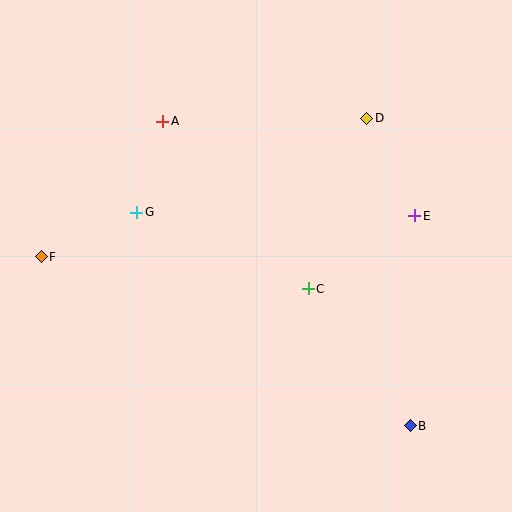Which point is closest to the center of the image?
Point C at (308, 289) is closest to the center.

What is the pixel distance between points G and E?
The distance between G and E is 278 pixels.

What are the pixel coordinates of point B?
Point B is at (410, 426).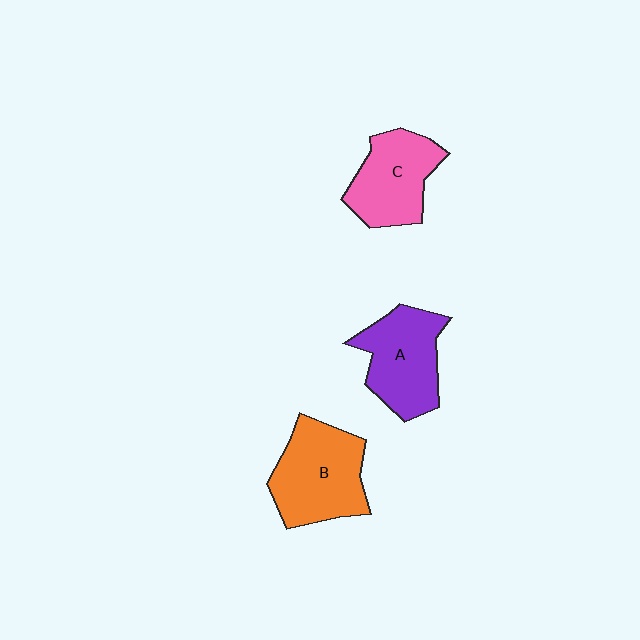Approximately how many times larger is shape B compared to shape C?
Approximately 1.2 times.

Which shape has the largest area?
Shape B (orange).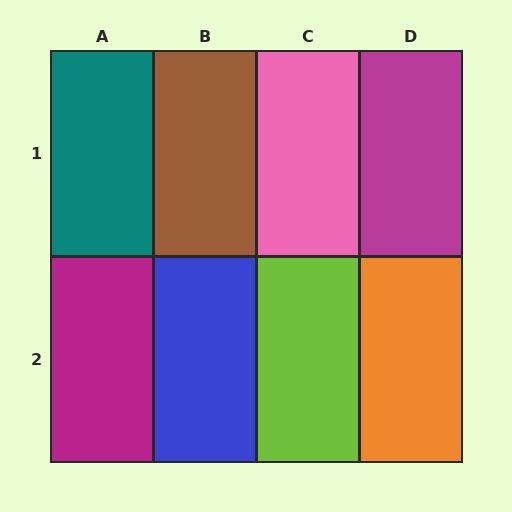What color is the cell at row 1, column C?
Pink.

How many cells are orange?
1 cell is orange.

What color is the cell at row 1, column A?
Teal.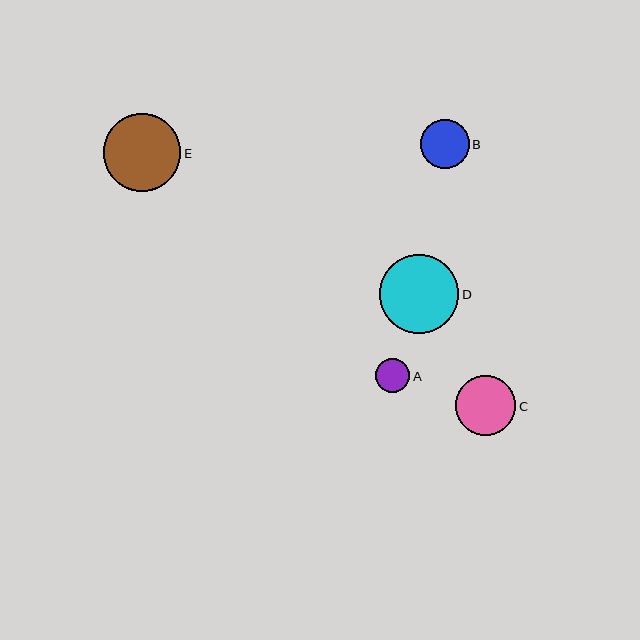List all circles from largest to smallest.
From largest to smallest: D, E, C, B, A.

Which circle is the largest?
Circle D is the largest with a size of approximately 79 pixels.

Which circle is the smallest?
Circle A is the smallest with a size of approximately 34 pixels.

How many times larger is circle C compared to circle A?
Circle C is approximately 1.8 times the size of circle A.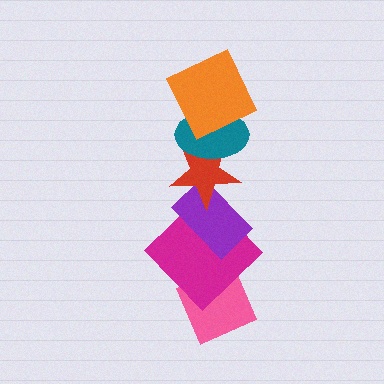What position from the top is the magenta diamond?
The magenta diamond is 5th from the top.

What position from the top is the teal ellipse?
The teal ellipse is 2nd from the top.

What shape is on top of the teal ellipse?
The orange square is on top of the teal ellipse.